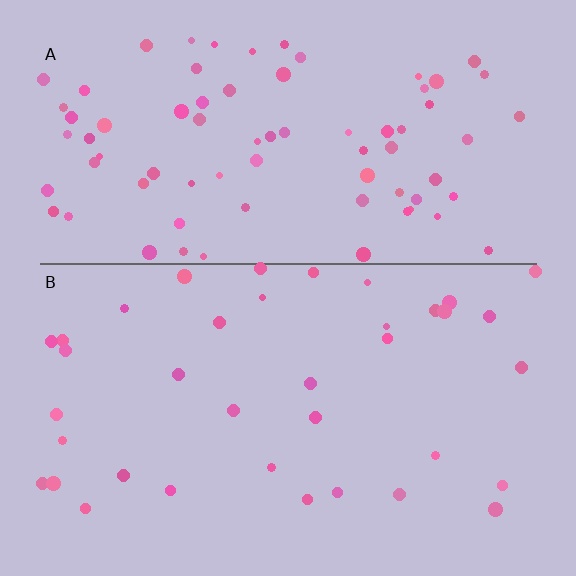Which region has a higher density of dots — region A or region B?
A (the top).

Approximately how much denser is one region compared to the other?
Approximately 2.1× — region A over region B.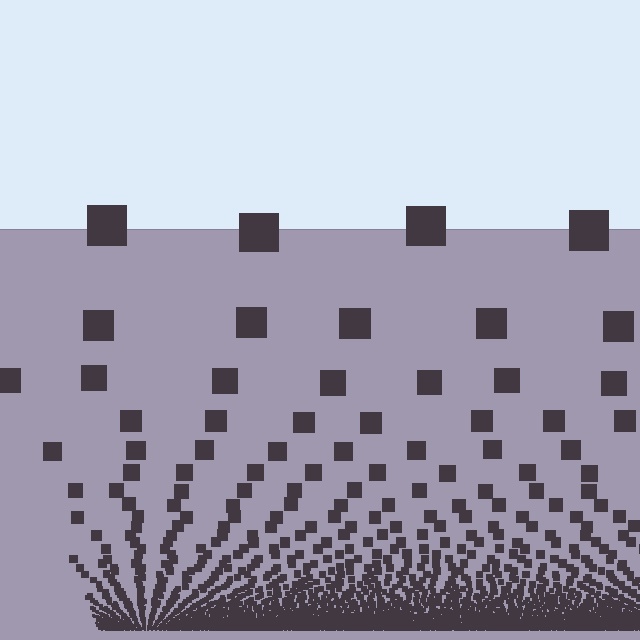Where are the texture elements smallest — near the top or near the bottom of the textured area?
Near the bottom.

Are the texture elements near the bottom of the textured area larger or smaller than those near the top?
Smaller. The gradient is inverted — elements near the bottom are smaller and denser.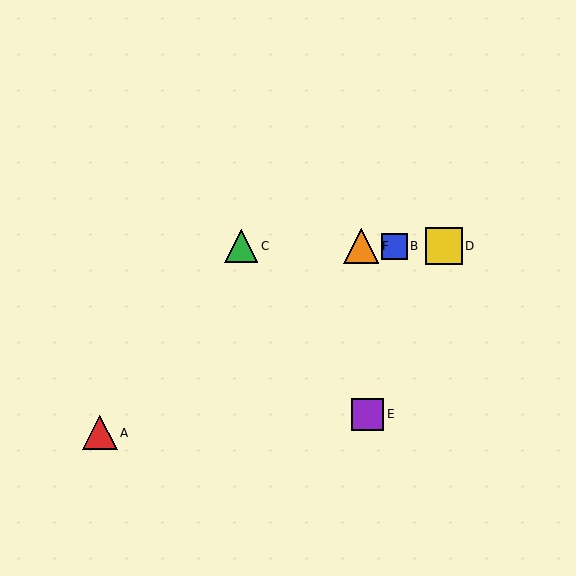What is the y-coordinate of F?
Object F is at y≈246.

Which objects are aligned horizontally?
Objects B, C, D, F are aligned horizontally.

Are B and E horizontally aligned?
No, B is at y≈246 and E is at y≈414.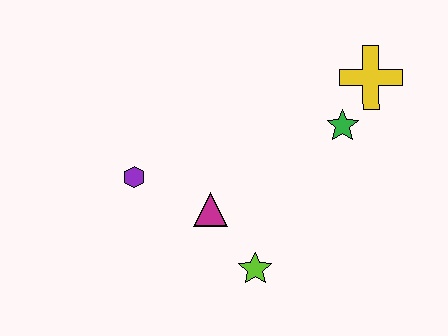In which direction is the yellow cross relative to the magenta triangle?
The yellow cross is to the right of the magenta triangle.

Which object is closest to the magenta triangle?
The lime star is closest to the magenta triangle.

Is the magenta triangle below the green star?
Yes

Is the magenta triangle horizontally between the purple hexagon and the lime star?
Yes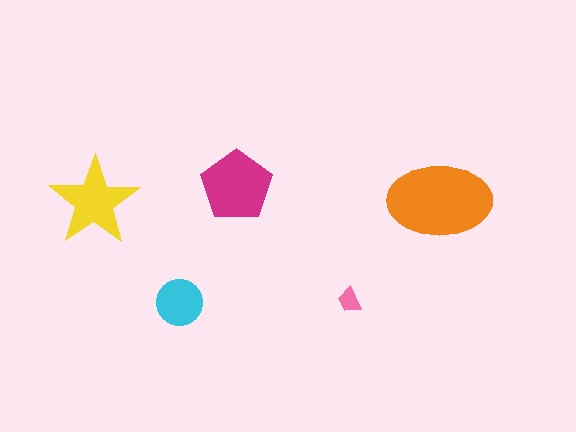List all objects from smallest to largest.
The pink trapezoid, the cyan circle, the yellow star, the magenta pentagon, the orange ellipse.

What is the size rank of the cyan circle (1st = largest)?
4th.